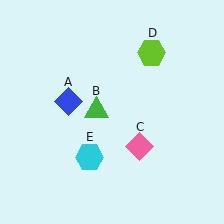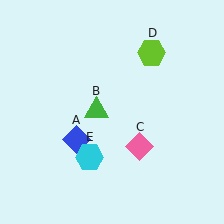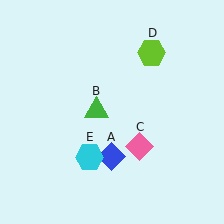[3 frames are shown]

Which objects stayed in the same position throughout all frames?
Green triangle (object B) and pink diamond (object C) and lime hexagon (object D) and cyan hexagon (object E) remained stationary.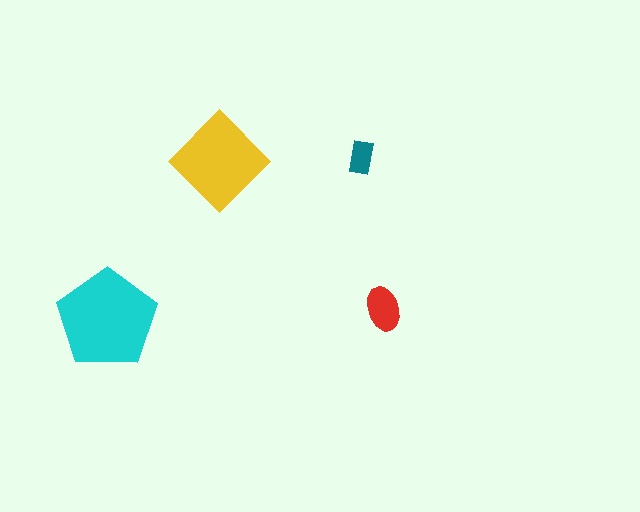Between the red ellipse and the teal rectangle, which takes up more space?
The red ellipse.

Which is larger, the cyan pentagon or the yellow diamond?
The cyan pentagon.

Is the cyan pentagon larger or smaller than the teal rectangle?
Larger.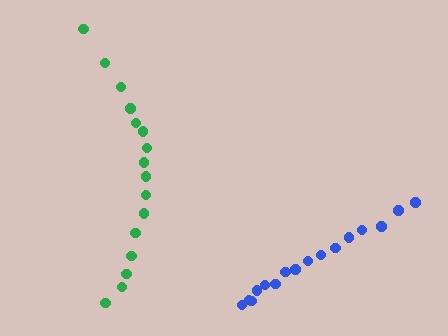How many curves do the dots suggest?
There are 2 distinct paths.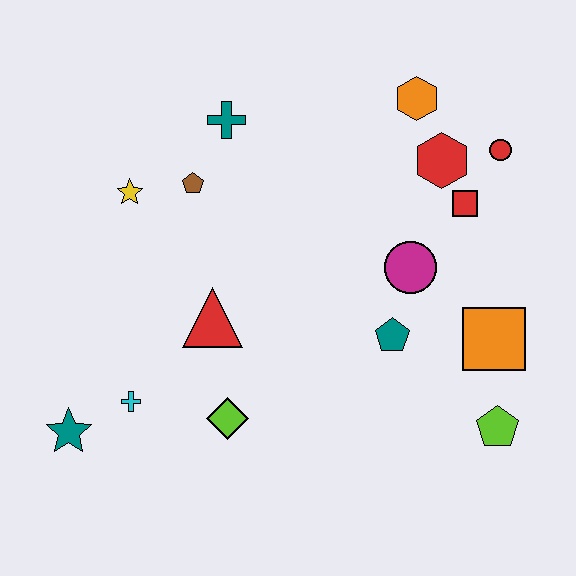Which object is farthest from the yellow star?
The lime pentagon is farthest from the yellow star.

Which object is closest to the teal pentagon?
The magenta circle is closest to the teal pentagon.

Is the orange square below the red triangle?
Yes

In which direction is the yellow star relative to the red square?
The yellow star is to the left of the red square.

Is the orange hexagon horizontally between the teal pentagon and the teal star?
No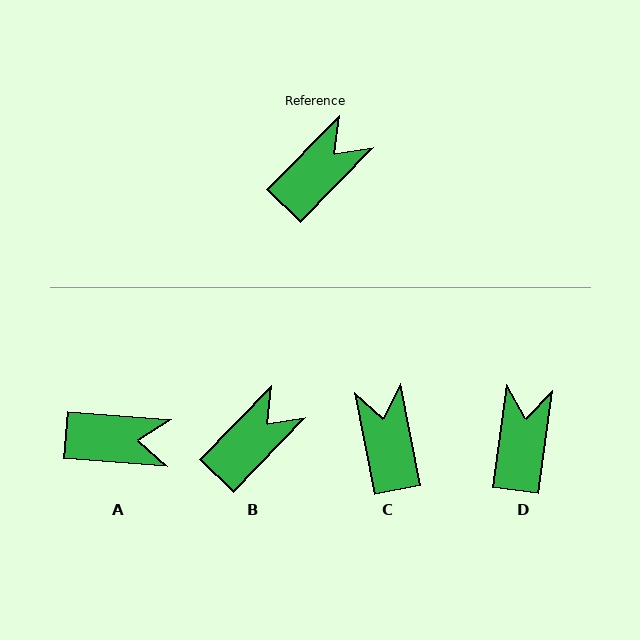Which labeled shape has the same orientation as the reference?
B.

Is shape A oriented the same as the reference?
No, it is off by about 50 degrees.